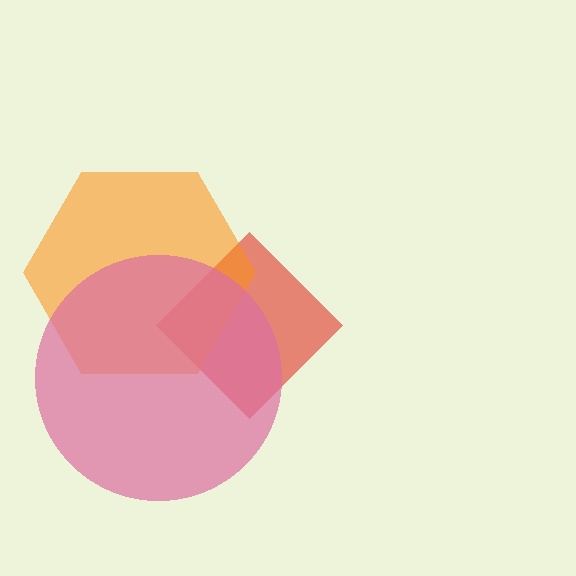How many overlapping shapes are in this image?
There are 3 overlapping shapes in the image.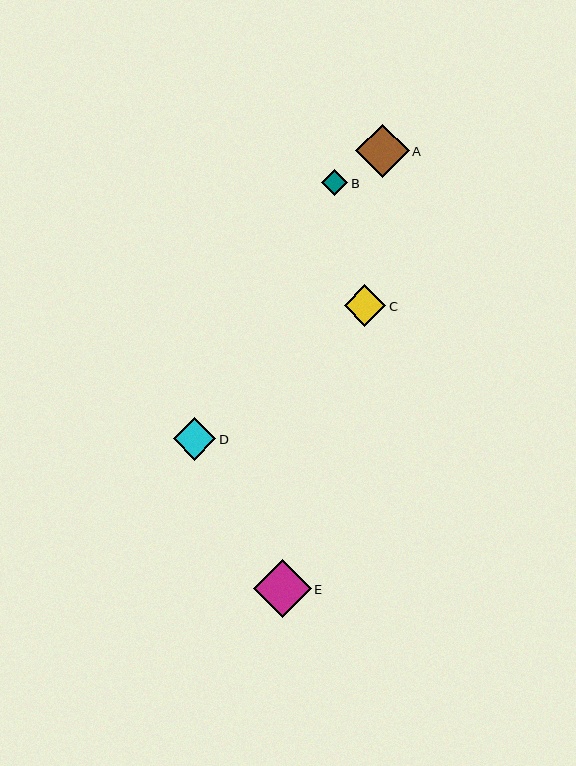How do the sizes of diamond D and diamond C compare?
Diamond D and diamond C are approximately the same size.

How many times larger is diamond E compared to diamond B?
Diamond E is approximately 2.2 times the size of diamond B.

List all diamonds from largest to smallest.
From largest to smallest: E, A, D, C, B.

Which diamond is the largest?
Diamond E is the largest with a size of approximately 57 pixels.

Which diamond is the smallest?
Diamond B is the smallest with a size of approximately 26 pixels.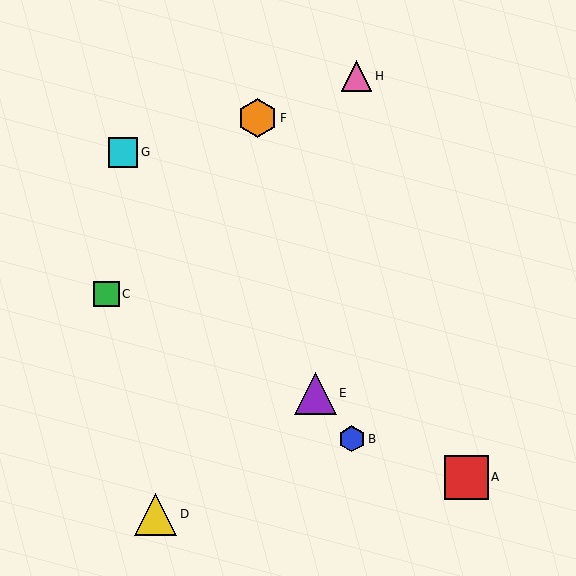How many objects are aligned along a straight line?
3 objects (B, E, G) are aligned along a straight line.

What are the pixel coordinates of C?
Object C is at (106, 294).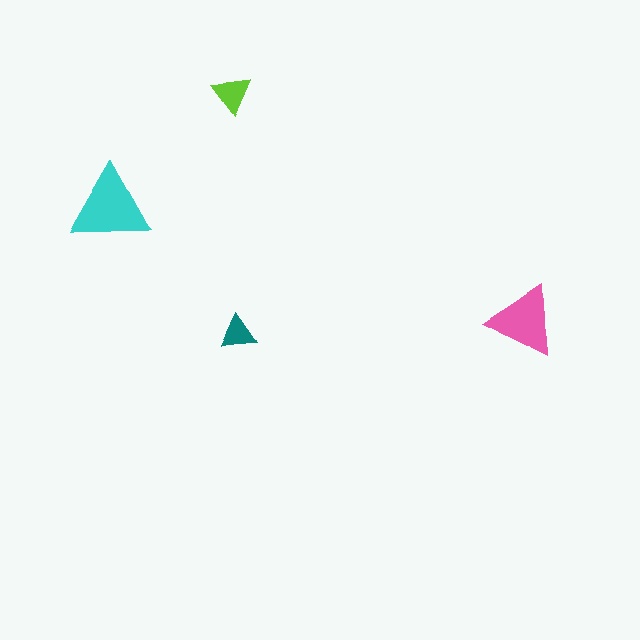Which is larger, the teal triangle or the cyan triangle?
The cyan one.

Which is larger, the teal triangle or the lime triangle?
The lime one.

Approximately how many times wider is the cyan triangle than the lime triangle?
About 2 times wider.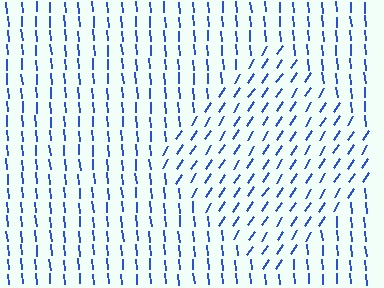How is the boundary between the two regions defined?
The boundary is defined purely by a change in line orientation (approximately 38 degrees difference). All lines are the same color and thickness.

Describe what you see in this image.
The image is filled with small blue line segments. A diamond region in the image has lines oriented differently from the surrounding lines, creating a visible texture boundary.